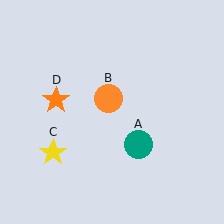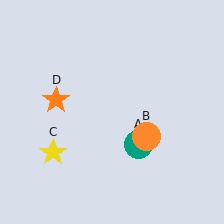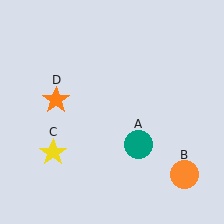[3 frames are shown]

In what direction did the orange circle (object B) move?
The orange circle (object B) moved down and to the right.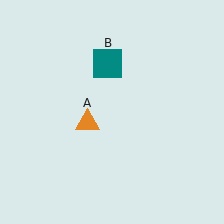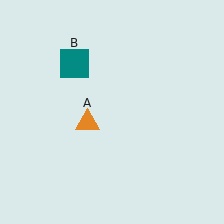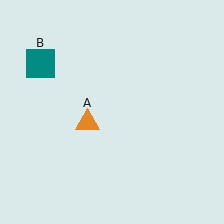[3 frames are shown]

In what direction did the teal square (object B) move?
The teal square (object B) moved left.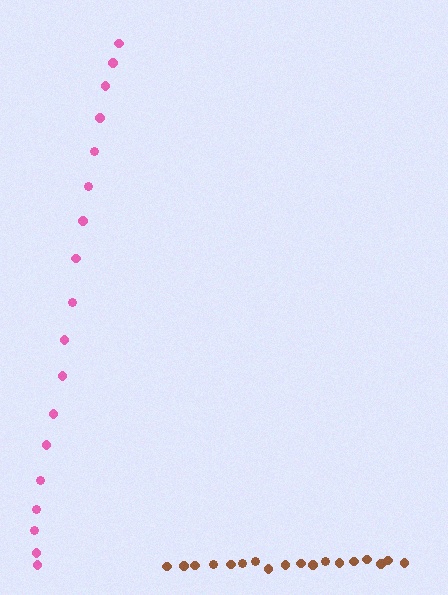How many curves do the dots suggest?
There are 2 distinct paths.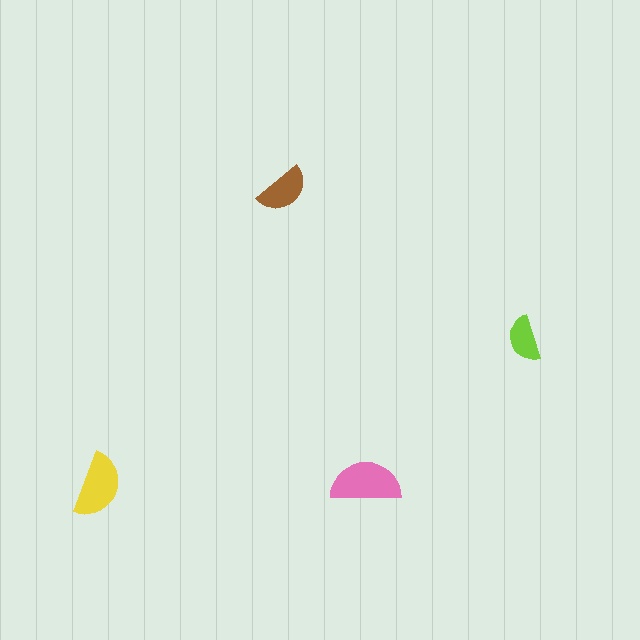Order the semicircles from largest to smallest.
the pink one, the yellow one, the brown one, the lime one.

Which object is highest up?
The brown semicircle is topmost.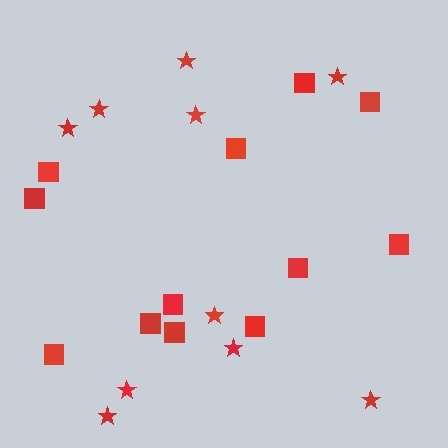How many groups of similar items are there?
There are 2 groups: one group of squares (12) and one group of stars (10).